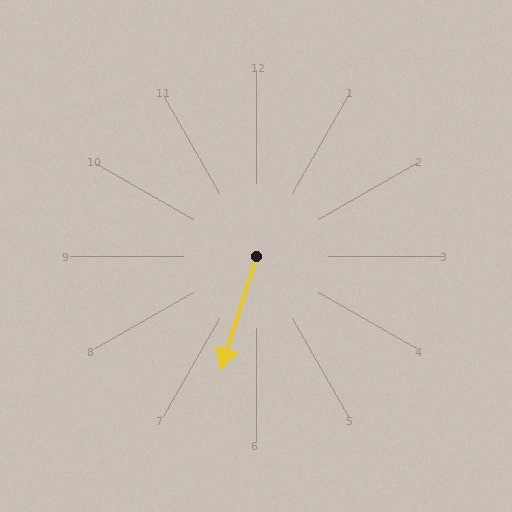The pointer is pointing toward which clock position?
Roughly 7 o'clock.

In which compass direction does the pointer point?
South.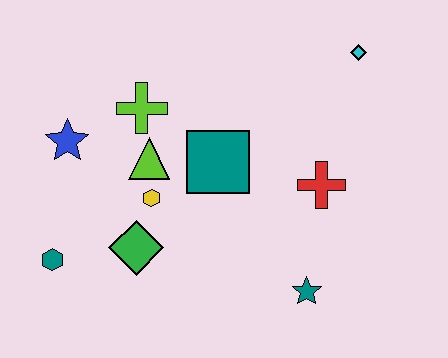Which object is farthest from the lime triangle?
The cyan diamond is farthest from the lime triangle.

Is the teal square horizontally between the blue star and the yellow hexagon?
No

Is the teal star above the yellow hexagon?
No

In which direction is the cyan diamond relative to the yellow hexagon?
The cyan diamond is to the right of the yellow hexagon.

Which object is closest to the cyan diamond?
The red cross is closest to the cyan diamond.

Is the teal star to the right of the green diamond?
Yes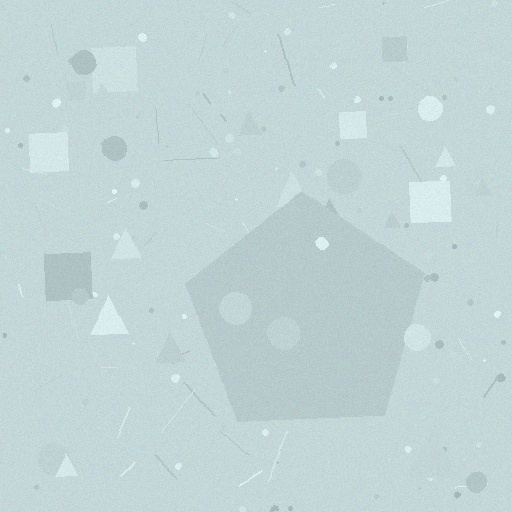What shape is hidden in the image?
A pentagon is hidden in the image.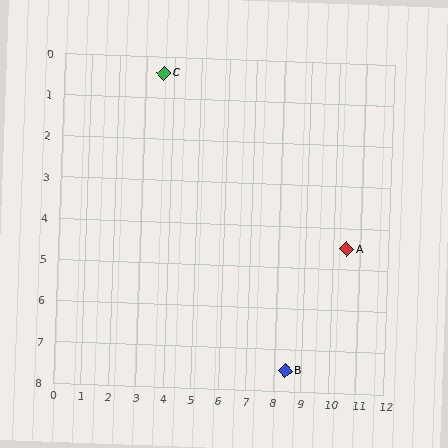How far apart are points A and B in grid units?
Points A and B are about 3.7 grid units apart.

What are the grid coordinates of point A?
Point A is at approximately (10.5, 4.5).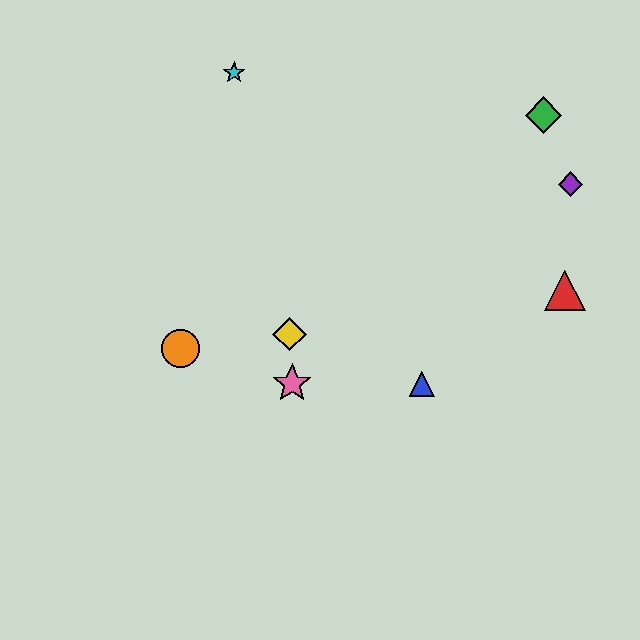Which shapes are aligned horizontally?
The blue triangle, the pink star are aligned horizontally.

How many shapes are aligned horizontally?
2 shapes (the blue triangle, the pink star) are aligned horizontally.